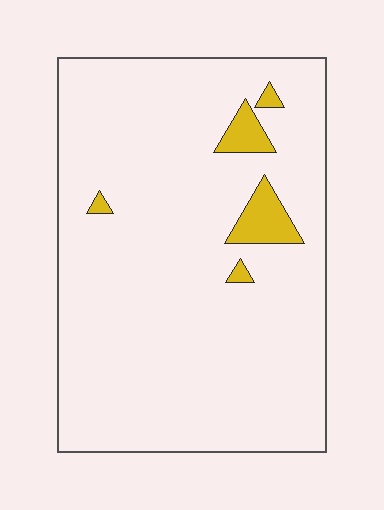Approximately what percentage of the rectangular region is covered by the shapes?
Approximately 5%.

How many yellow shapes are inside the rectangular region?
5.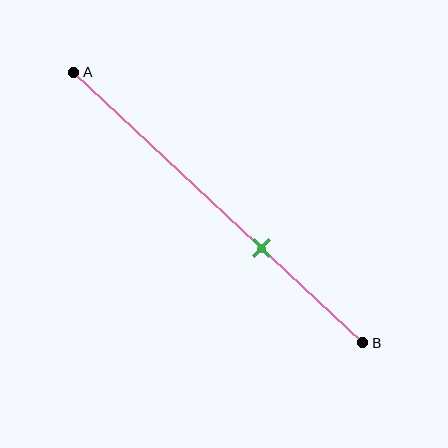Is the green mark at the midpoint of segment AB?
No, the mark is at about 65% from A, not at the 50% midpoint.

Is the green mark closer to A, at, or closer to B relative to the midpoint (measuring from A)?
The green mark is closer to point B than the midpoint of segment AB.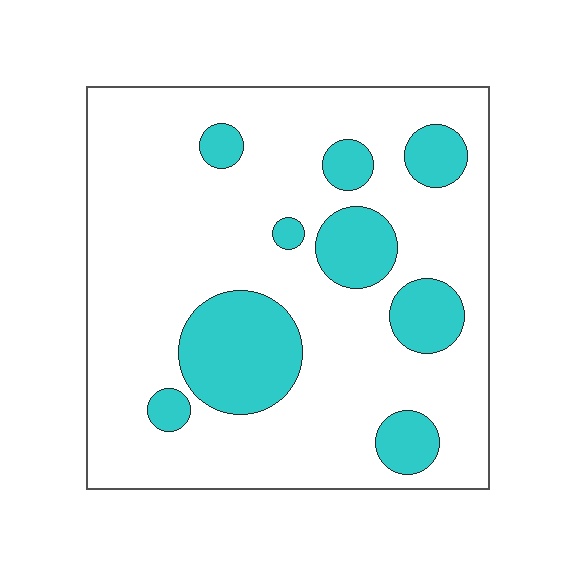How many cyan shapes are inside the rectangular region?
9.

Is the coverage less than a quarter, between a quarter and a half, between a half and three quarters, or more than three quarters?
Less than a quarter.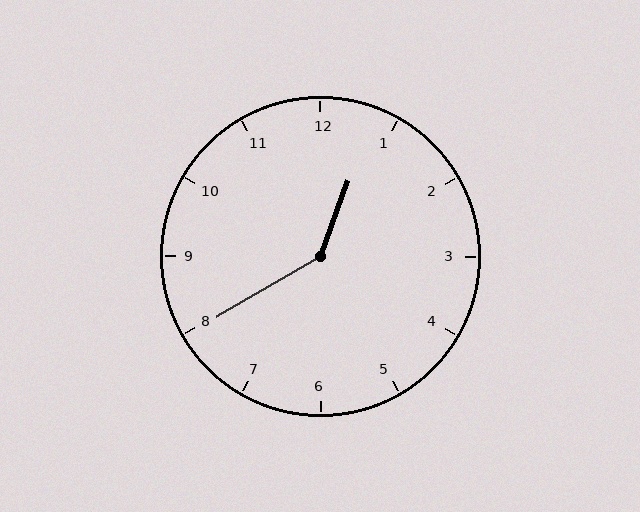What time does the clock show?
12:40.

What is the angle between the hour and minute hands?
Approximately 140 degrees.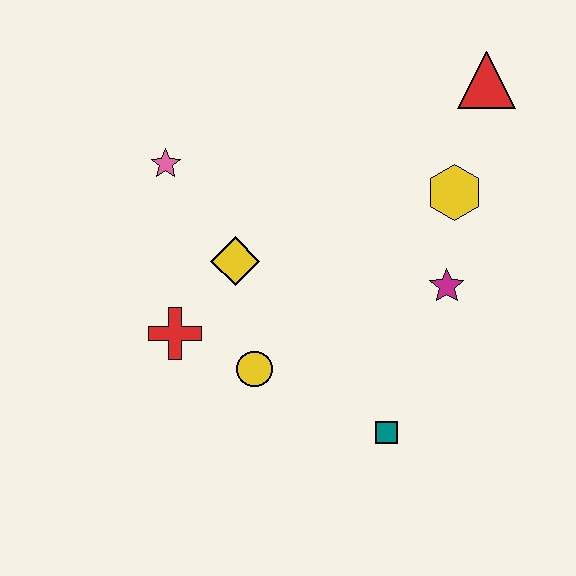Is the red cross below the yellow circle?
No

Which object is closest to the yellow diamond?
The red cross is closest to the yellow diamond.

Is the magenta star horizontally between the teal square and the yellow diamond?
No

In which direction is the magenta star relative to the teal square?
The magenta star is above the teal square.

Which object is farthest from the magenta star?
The pink star is farthest from the magenta star.